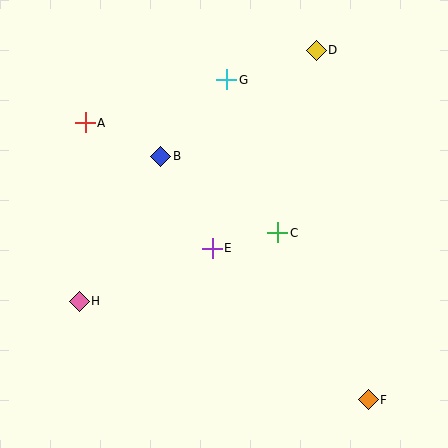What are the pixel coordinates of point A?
Point A is at (85, 123).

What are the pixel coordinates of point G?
Point G is at (227, 80).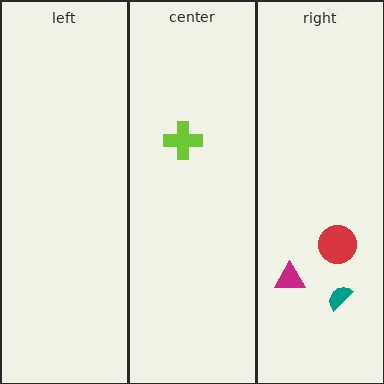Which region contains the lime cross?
The center region.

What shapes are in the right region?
The teal semicircle, the red circle, the magenta triangle.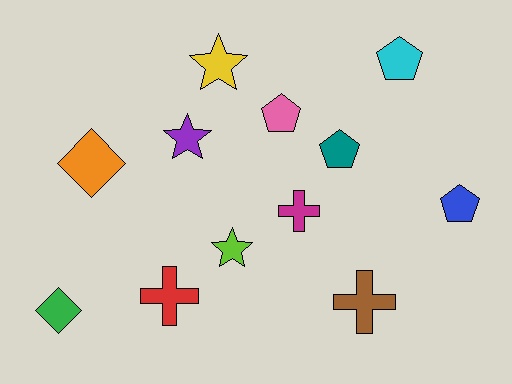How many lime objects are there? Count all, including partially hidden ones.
There is 1 lime object.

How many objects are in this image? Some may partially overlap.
There are 12 objects.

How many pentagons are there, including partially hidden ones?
There are 4 pentagons.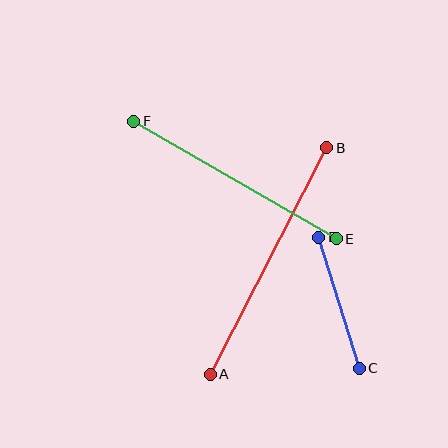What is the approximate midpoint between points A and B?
The midpoint is at approximately (268, 261) pixels.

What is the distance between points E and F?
The distance is approximately 234 pixels.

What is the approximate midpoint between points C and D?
The midpoint is at approximately (339, 303) pixels.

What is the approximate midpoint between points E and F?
The midpoint is at approximately (235, 180) pixels.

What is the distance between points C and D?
The distance is approximately 137 pixels.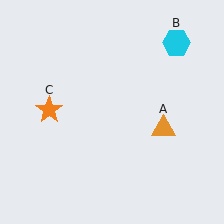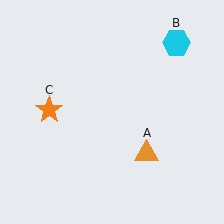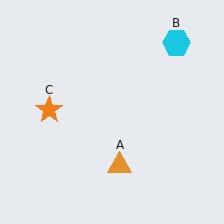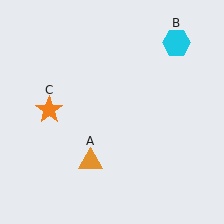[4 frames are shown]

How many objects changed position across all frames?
1 object changed position: orange triangle (object A).